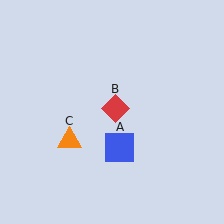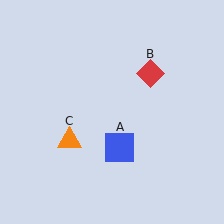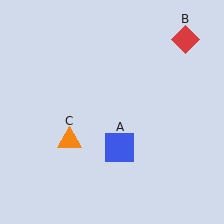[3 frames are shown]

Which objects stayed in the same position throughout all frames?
Blue square (object A) and orange triangle (object C) remained stationary.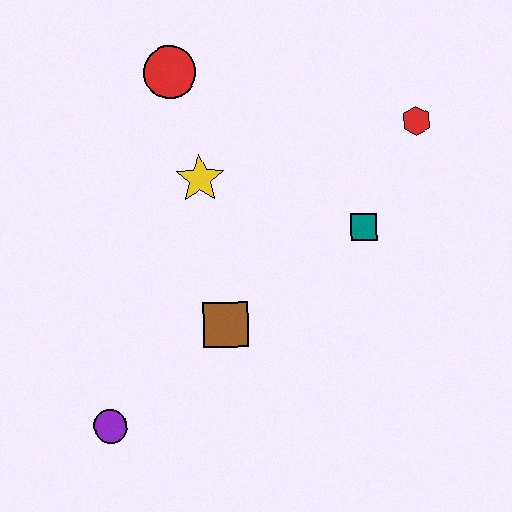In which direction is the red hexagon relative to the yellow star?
The red hexagon is to the right of the yellow star.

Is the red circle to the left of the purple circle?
No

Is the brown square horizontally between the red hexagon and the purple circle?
Yes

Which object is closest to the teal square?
The red hexagon is closest to the teal square.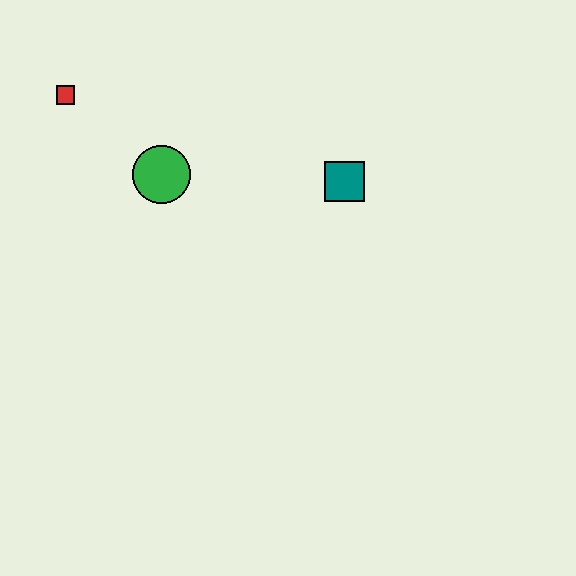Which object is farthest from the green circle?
The teal square is farthest from the green circle.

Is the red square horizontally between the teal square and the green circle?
No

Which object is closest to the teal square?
The green circle is closest to the teal square.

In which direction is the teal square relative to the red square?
The teal square is to the right of the red square.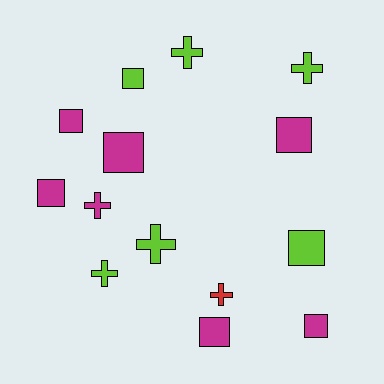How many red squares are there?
There are no red squares.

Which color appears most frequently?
Magenta, with 7 objects.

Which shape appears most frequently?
Square, with 8 objects.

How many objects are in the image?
There are 14 objects.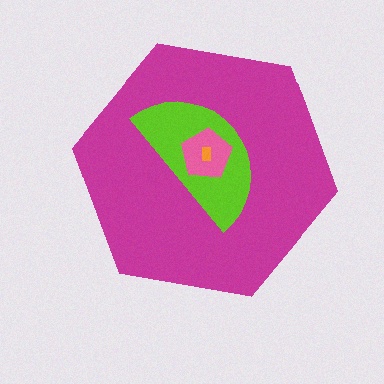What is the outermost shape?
The magenta hexagon.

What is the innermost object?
The orange rectangle.